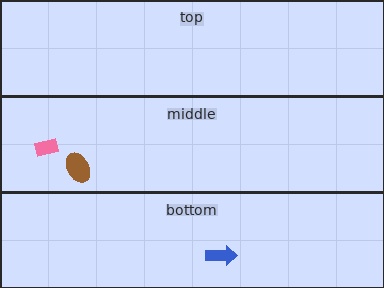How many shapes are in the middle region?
2.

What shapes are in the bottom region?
The blue arrow.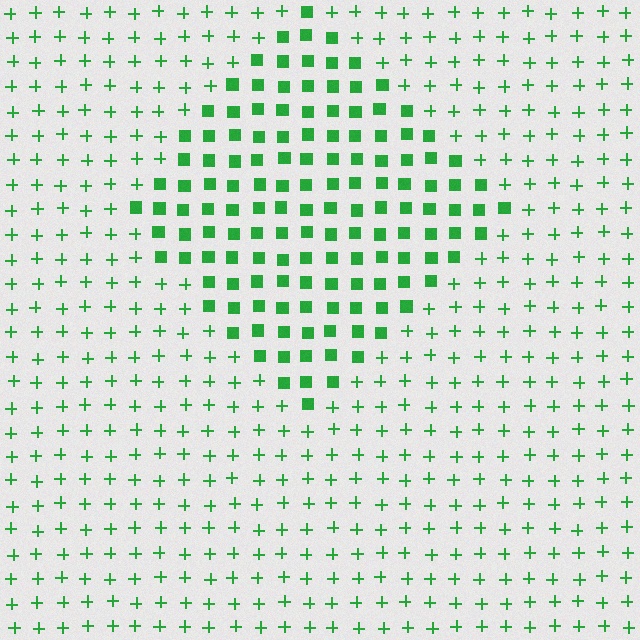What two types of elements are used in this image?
The image uses squares inside the diamond region and plus signs outside it.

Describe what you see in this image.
The image is filled with small green elements arranged in a uniform grid. A diamond-shaped region contains squares, while the surrounding area contains plus signs. The boundary is defined purely by the change in element shape.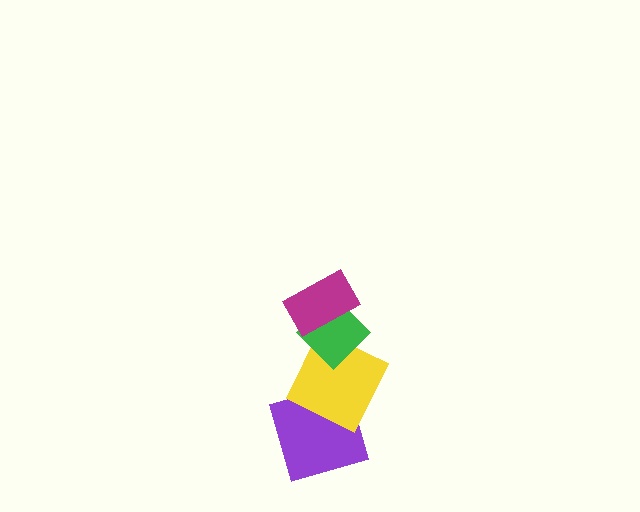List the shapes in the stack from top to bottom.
From top to bottom: the magenta rectangle, the green diamond, the yellow square, the purple square.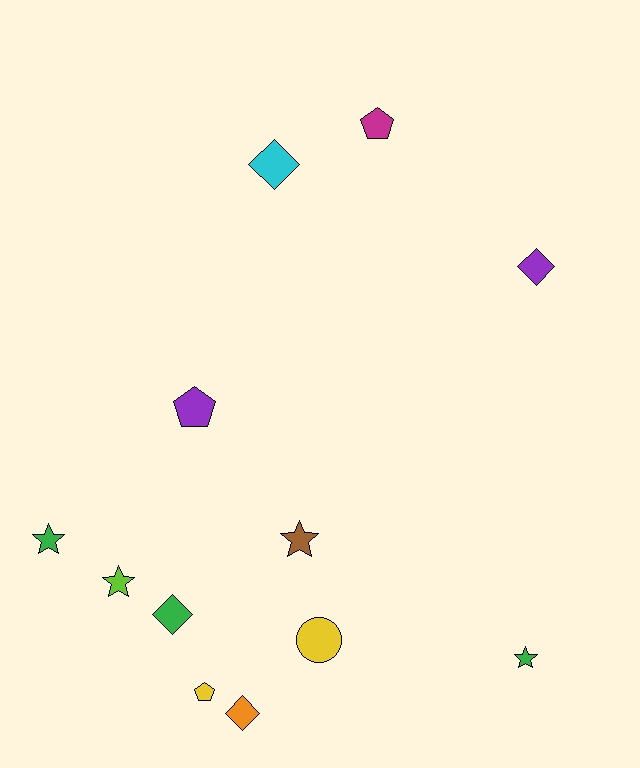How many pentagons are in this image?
There are 3 pentagons.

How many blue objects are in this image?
There are no blue objects.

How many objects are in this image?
There are 12 objects.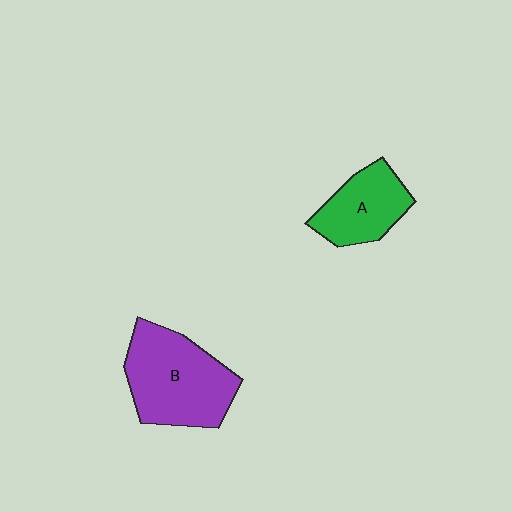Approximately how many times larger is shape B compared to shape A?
Approximately 1.6 times.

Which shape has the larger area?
Shape B (purple).